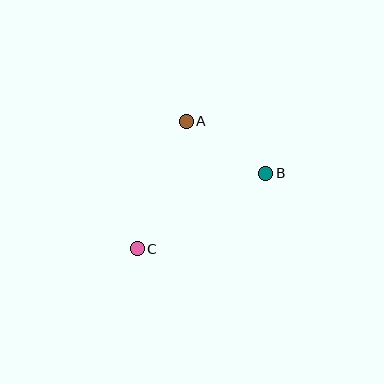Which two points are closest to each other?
Points A and B are closest to each other.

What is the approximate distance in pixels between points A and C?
The distance between A and C is approximately 136 pixels.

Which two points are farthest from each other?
Points B and C are farthest from each other.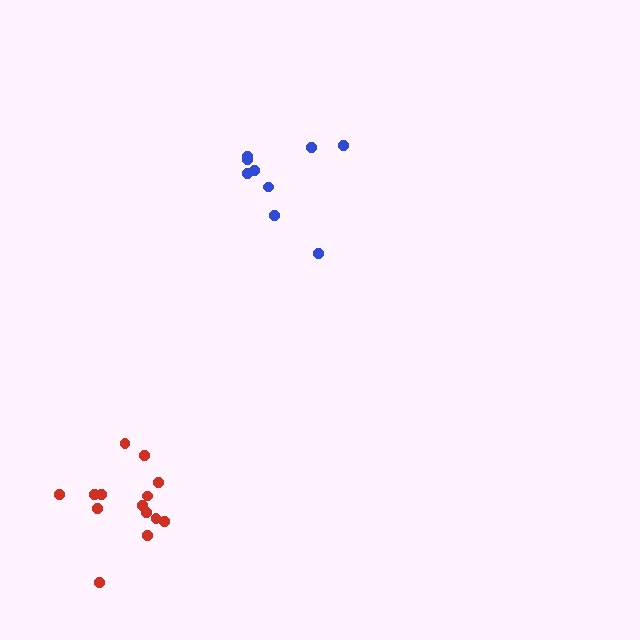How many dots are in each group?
Group 1: 14 dots, Group 2: 9 dots (23 total).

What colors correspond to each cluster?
The clusters are colored: red, blue.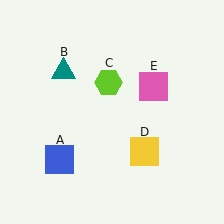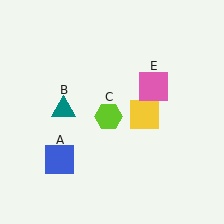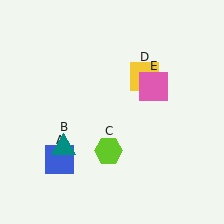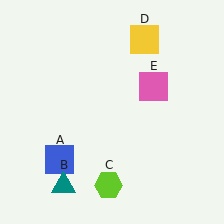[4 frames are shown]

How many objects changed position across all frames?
3 objects changed position: teal triangle (object B), lime hexagon (object C), yellow square (object D).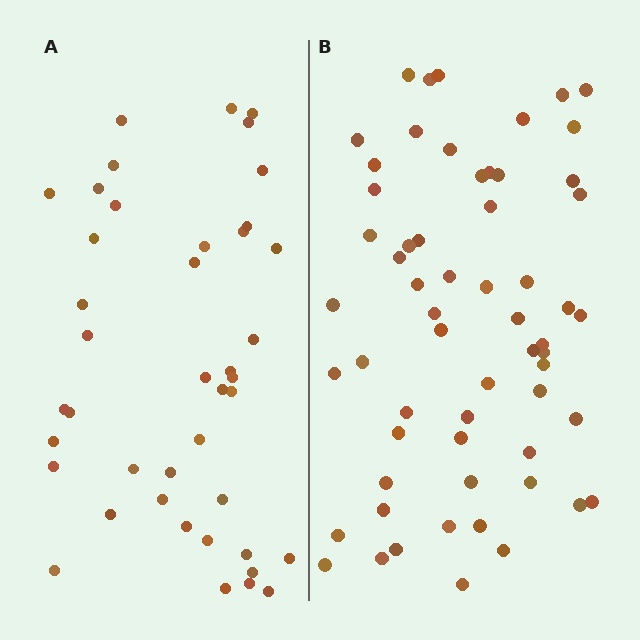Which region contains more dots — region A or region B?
Region B (the right region) has more dots.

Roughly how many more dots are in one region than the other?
Region B has approximately 20 more dots than region A.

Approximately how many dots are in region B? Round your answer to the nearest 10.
About 60 dots.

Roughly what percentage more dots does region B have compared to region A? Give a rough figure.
About 45% more.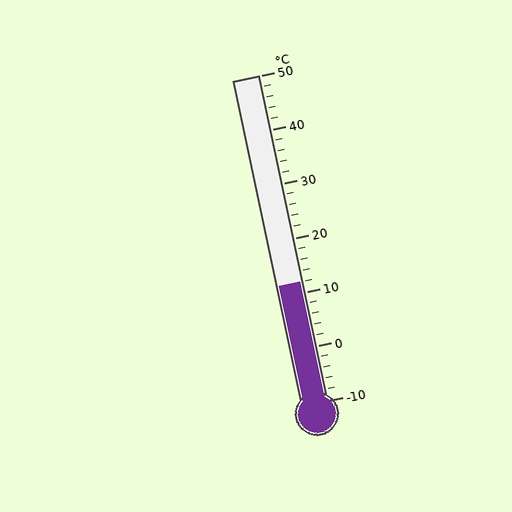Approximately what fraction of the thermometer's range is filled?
The thermometer is filled to approximately 35% of its range.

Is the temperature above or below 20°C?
The temperature is below 20°C.